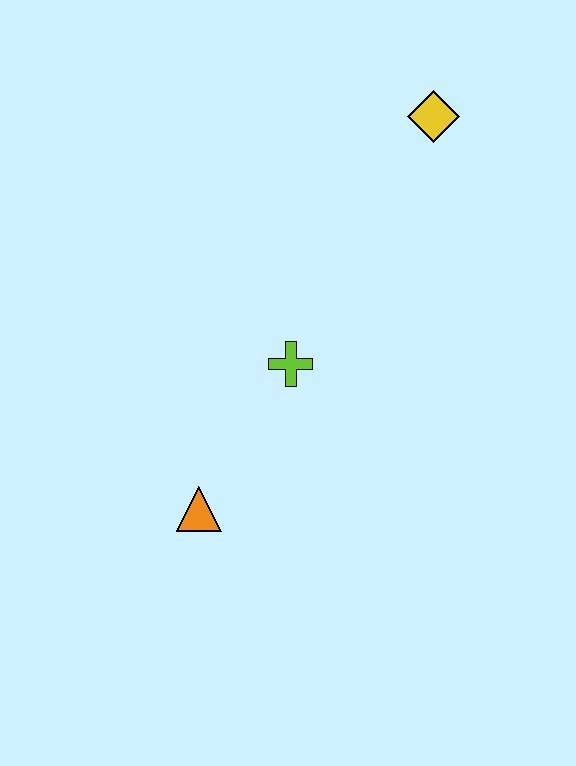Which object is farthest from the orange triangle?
The yellow diamond is farthest from the orange triangle.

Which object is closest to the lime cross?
The orange triangle is closest to the lime cross.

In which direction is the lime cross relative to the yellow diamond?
The lime cross is below the yellow diamond.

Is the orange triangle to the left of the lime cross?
Yes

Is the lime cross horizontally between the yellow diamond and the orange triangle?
Yes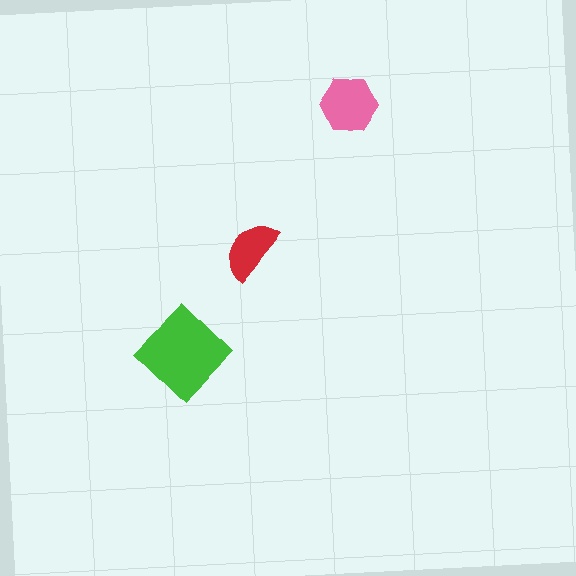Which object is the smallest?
The red semicircle.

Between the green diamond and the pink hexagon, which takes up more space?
The green diamond.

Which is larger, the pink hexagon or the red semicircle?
The pink hexagon.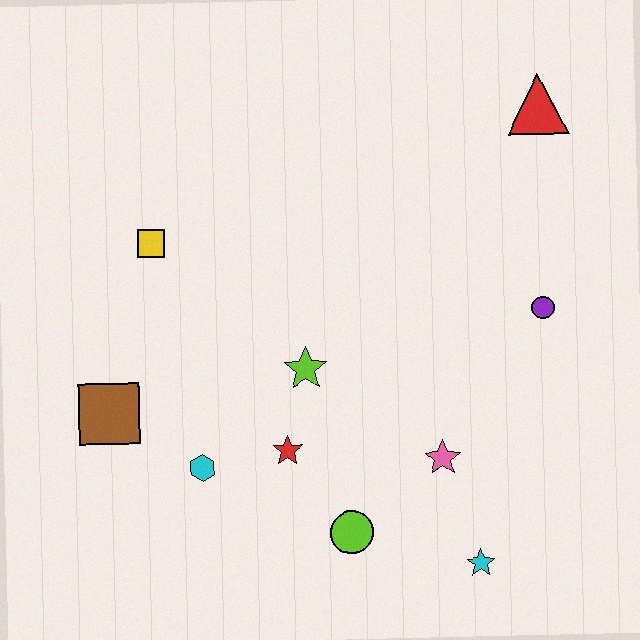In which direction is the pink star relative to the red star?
The pink star is to the right of the red star.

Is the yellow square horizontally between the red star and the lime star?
No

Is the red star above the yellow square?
No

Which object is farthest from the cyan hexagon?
The red triangle is farthest from the cyan hexagon.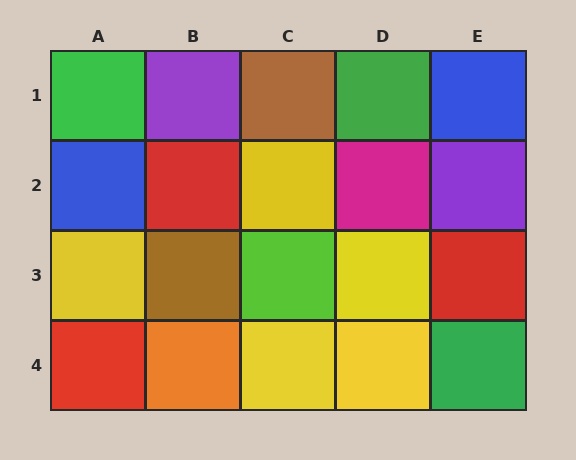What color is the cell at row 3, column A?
Yellow.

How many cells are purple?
2 cells are purple.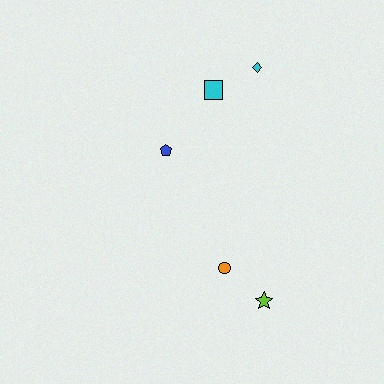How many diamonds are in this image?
There is 1 diamond.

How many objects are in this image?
There are 5 objects.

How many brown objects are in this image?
There are no brown objects.